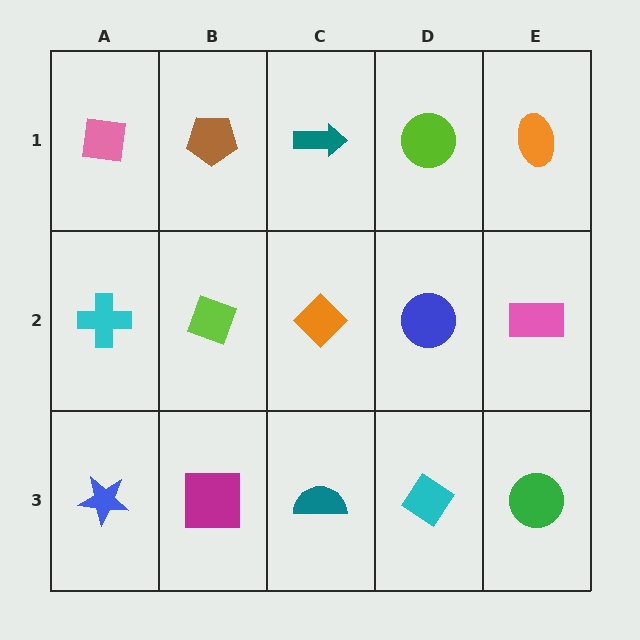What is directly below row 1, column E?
A pink rectangle.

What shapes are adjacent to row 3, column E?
A pink rectangle (row 2, column E), a cyan diamond (row 3, column D).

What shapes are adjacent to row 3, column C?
An orange diamond (row 2, column C), a magenta square (row 3, column B), a cyan diamond (row 3, column D).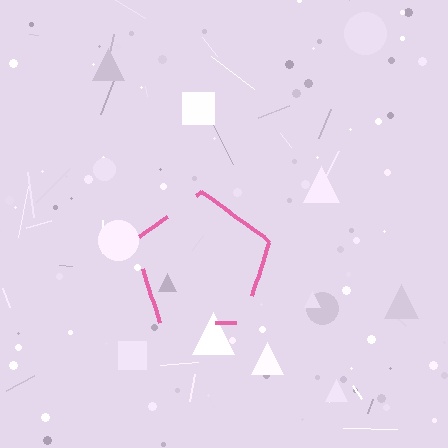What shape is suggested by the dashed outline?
The dashed outline suggests a pentagon.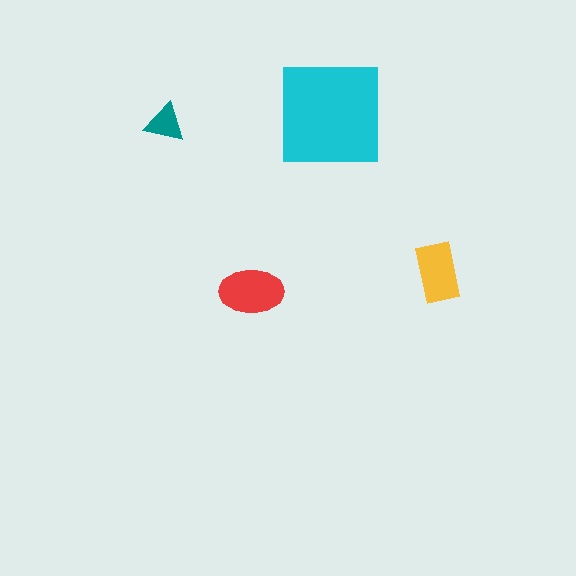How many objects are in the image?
There are 4 objects in the image.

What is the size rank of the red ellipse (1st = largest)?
2nd.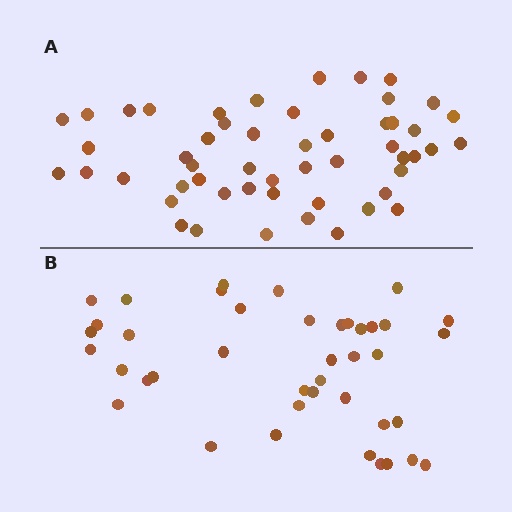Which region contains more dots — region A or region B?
Region A (the top region) has more dots.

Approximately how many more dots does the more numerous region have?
Region A has roughly 12 or so more dots than region B.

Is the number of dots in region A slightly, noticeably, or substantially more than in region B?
Region A has noticeably more, but not dramatically so. The ratio is roughly 1.3 to 1.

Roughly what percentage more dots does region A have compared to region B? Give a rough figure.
About 25% more.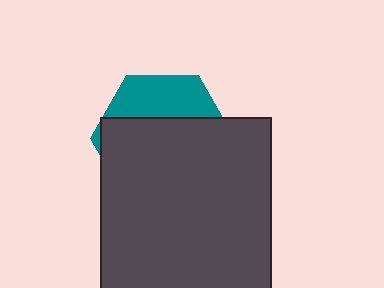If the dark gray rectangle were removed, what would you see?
You would see the complete teal hexagon.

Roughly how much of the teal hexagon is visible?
A small part of it is visible (roughly 31%).